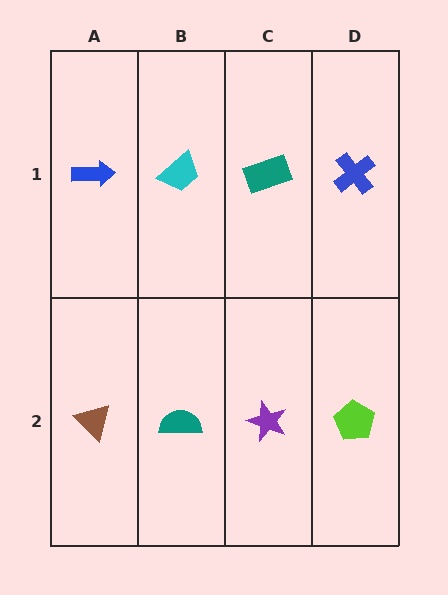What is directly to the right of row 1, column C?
A blue cross.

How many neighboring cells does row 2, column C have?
3.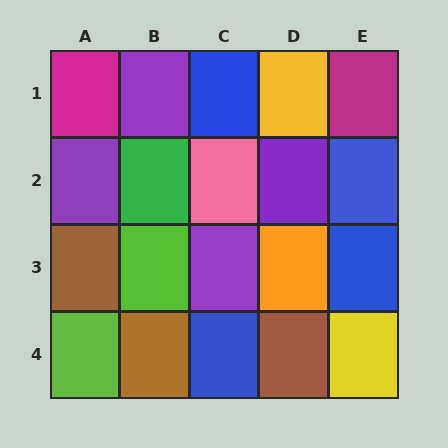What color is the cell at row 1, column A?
Magenta.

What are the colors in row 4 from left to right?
Lime, brown, blue, brown, yellow.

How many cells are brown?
3 cells are brown.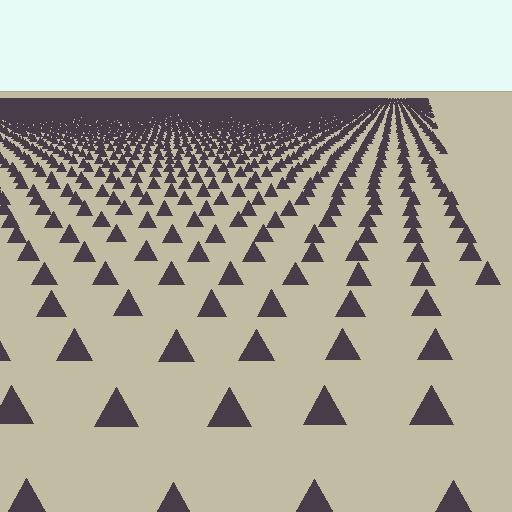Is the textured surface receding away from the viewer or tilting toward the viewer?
The surface is receding away from the viewer. Texture elements get smaller and denser toward the top.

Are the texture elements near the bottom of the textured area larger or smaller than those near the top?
Larger. Near the bottom, elements are closer to the viewer and appear at a bigger on-screen size.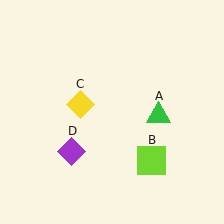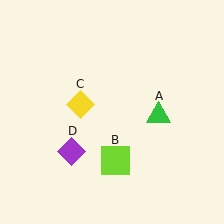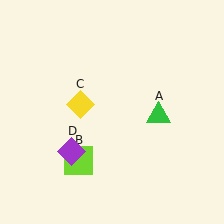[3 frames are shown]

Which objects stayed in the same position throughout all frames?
Green triangle (object A) and yellow diamond (object C) and purple diamond (object D) remained stationary.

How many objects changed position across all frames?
1 object changed position: lime square (object B).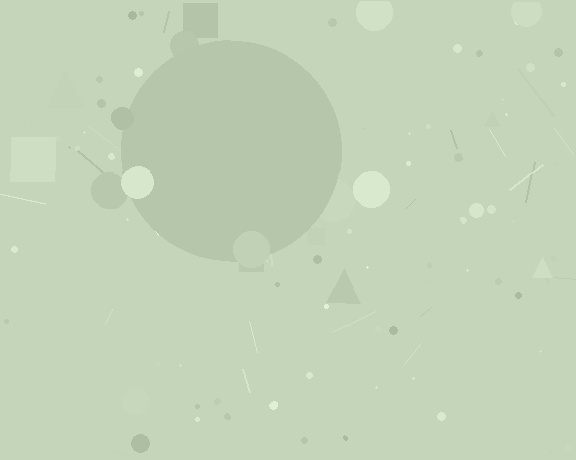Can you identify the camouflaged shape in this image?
The camouflaged shape is a circle.